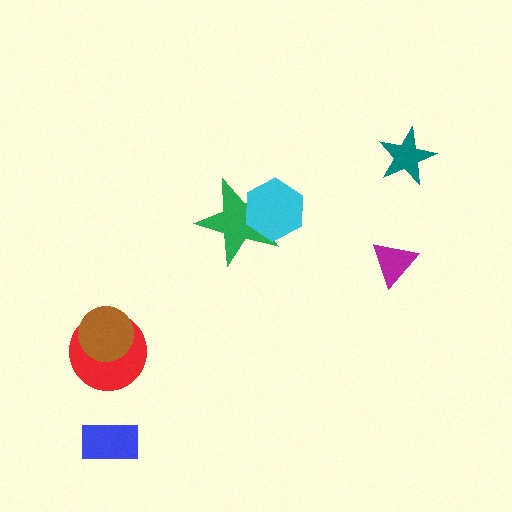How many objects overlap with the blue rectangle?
0 objects overlap with the blue rectangle.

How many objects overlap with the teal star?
0 objects overlap with the teal star.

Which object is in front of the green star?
The cyan hexagon is in front of the green star.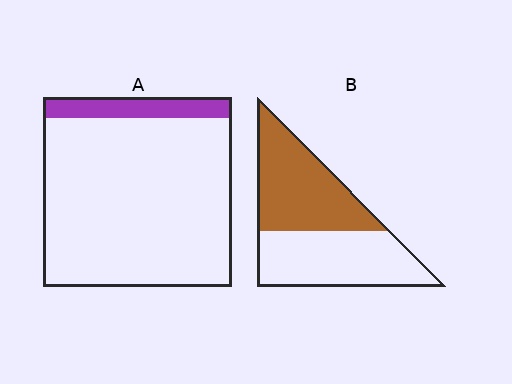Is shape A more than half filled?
No.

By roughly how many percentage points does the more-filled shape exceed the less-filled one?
By roughly 40 percentage points (B over A).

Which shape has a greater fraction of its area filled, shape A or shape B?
Shape B.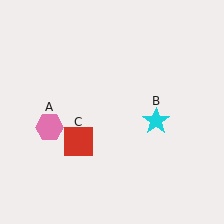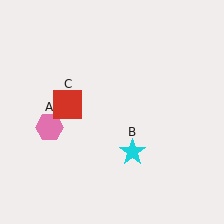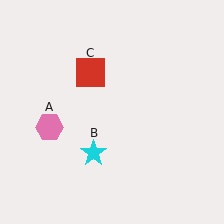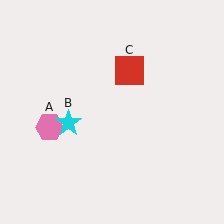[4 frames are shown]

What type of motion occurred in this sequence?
The cyan star (object B), red square (object C) rotated clockwise around the center of the scene.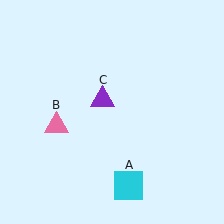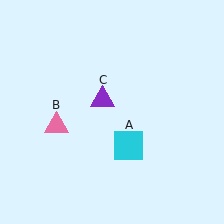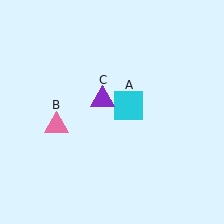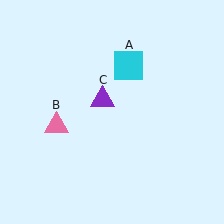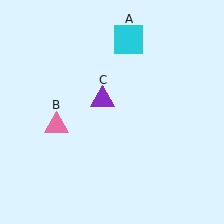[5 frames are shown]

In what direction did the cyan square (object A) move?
The cyan square (object A) moved up.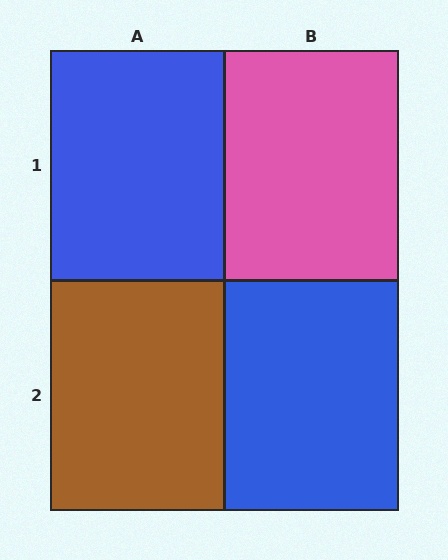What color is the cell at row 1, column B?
Pink.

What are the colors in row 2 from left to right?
Brown, blue.